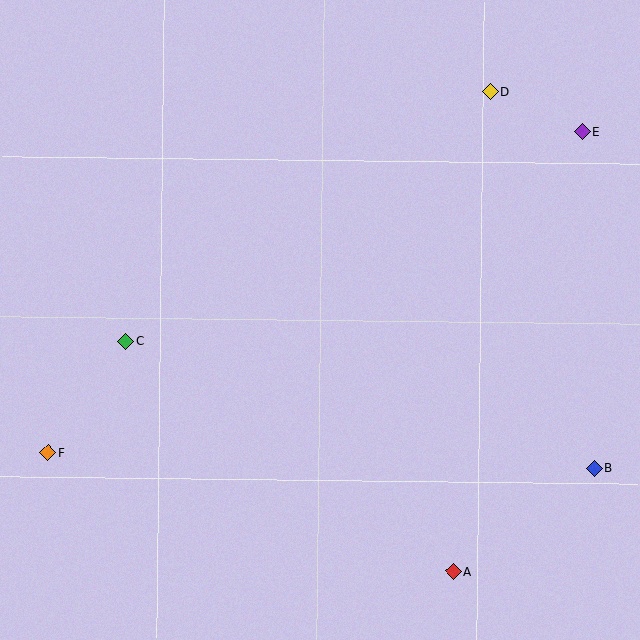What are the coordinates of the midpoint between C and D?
The midpoint between C and D is at (308, 216).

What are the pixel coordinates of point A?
Point A is at (453, 572).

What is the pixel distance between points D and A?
The distance between D and A is 481 pixels.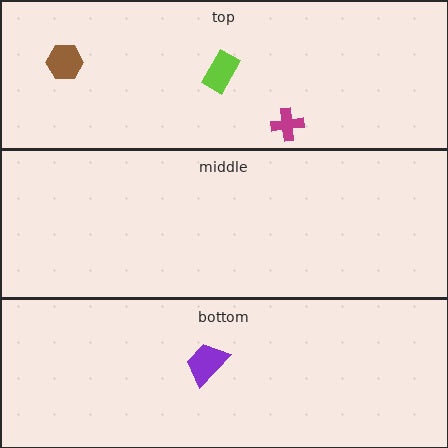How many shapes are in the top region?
3.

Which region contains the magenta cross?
The top region.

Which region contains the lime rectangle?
The top region.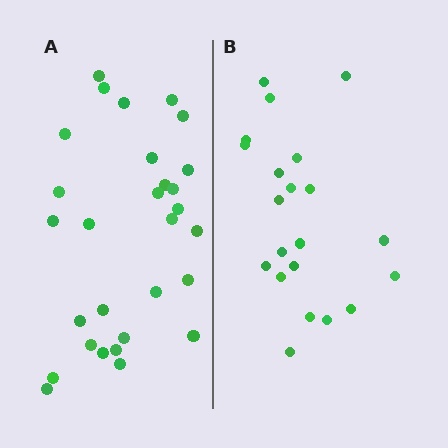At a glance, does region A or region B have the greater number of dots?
Region A (the left region) has more dots.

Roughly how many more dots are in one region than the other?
Region A has roughly 8 or so more dots than region B.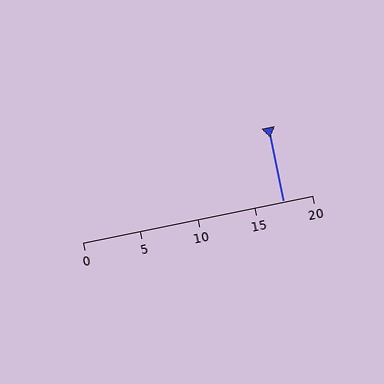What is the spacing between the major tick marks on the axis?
The major ticks are spaced 5 apart.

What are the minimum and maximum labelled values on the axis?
The axis runs from 0 to 20.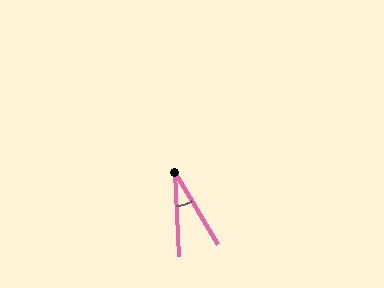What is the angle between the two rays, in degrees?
Approximately 28 degrees.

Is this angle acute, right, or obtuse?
It is acute.